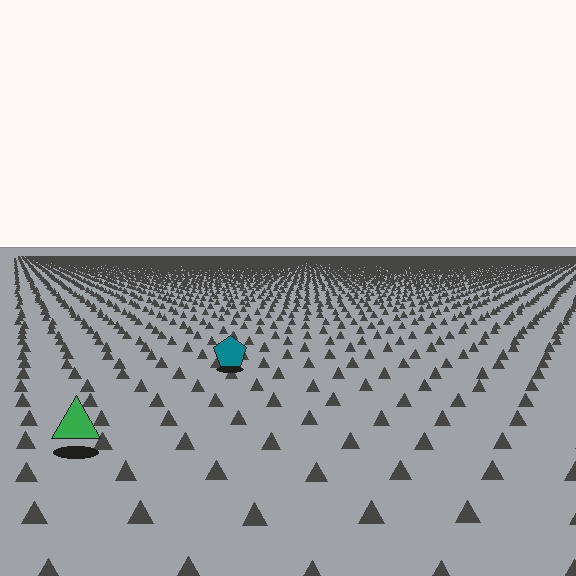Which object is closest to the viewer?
The green triangle is closest. The texture marks near it are larger and more spread out.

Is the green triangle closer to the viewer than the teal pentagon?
Yes. The green triangle is closer — you can tell from the texture gradient: the ground texture is coarser near it.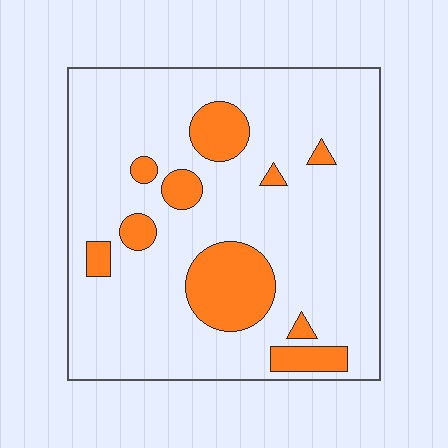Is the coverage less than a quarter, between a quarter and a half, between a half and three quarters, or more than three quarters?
Less than a quarter.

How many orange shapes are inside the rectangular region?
10.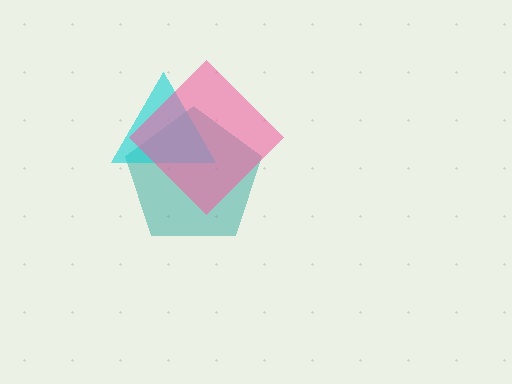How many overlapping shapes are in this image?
There are 3 overlapping shapes in the image.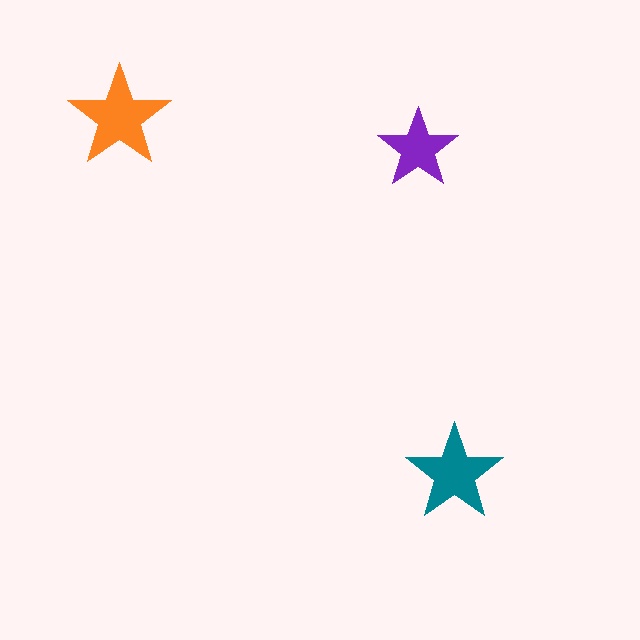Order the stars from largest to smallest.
the orange one, the teal one, the purple one.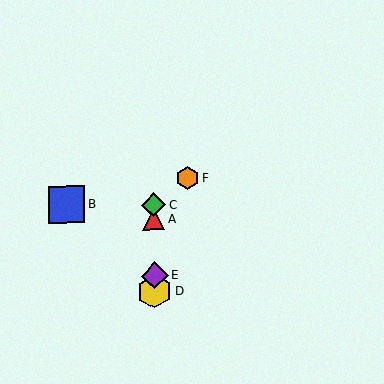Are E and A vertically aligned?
Yes, both are at x≈155.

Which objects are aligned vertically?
Objects A, C, D, E are aligned vertically.